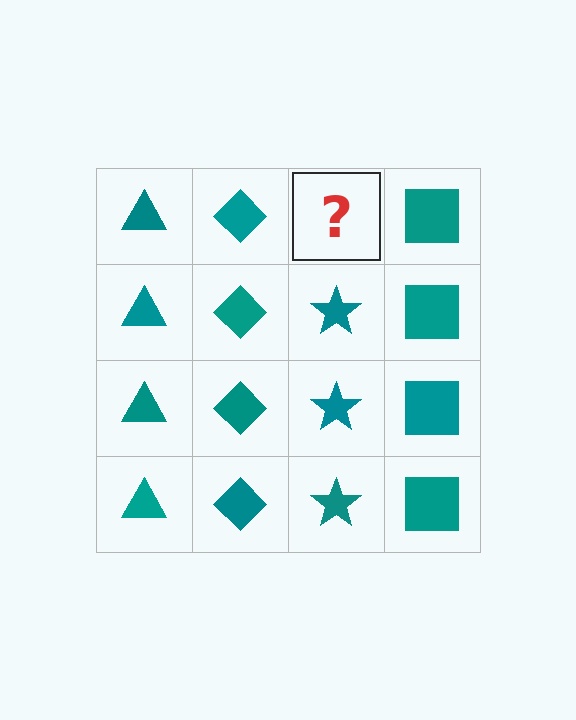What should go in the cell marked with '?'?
The missing cell should contain a teal star.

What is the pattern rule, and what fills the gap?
The rule is that each column has a consistent shape. The gap should be filled with a teal star.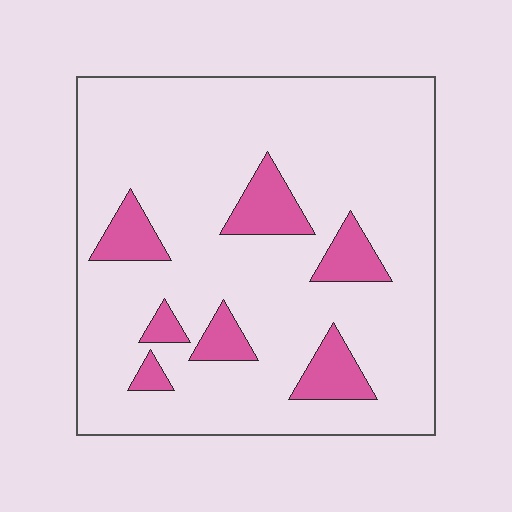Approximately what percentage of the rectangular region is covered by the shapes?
Approximately 15%.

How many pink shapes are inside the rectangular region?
7.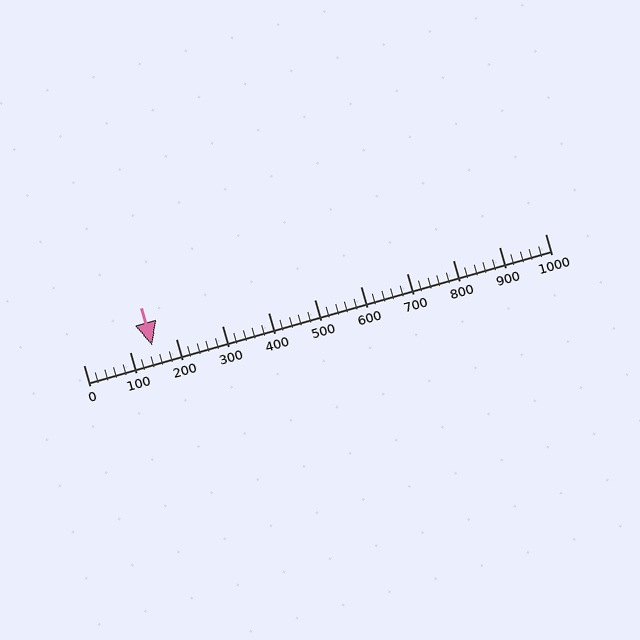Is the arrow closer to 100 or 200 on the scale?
The arrow is closer to 100.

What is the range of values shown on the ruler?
The ruler shows values from 0 to 1000.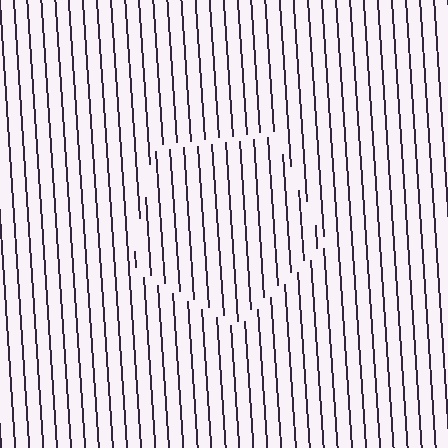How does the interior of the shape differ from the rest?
The interior of the shape contains the same grating, shifted by half a period — the contour is defined by the phase discontinuity where line-ends from the inner and outer gratings abut.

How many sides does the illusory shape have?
5 sides — the line-ends trace a pentagon.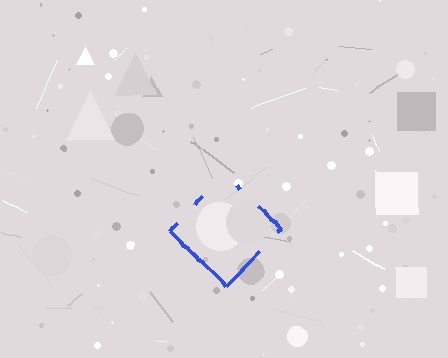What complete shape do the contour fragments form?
The contour fragments form a diamond.